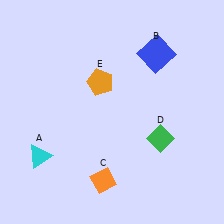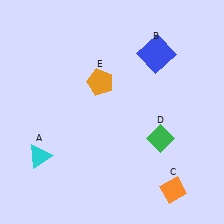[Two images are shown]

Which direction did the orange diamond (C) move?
The orange diamond (C) moved right.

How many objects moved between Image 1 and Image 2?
1 object moved between the two images.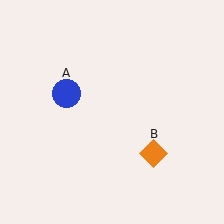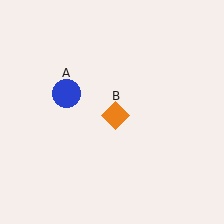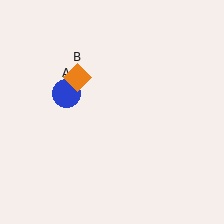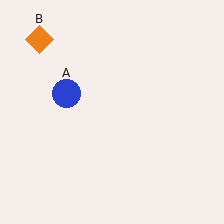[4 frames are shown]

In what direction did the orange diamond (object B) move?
The orange diamond (object B) moved up and to the left.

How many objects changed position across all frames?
1 object changed position: orange diamond (object B).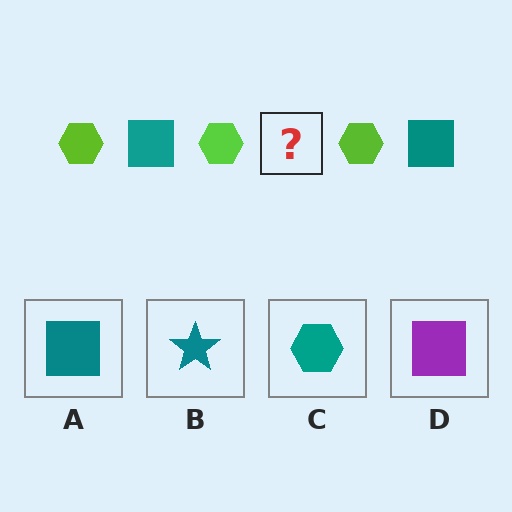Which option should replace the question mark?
Option A.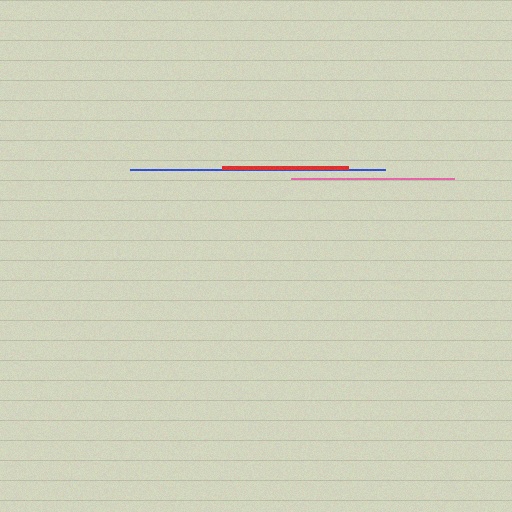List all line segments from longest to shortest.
From longest to shortest: blue, pink, red.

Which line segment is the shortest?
The red line is the shortest at approximately 127 pixels.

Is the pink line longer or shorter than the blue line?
The blue line is longer than the pink line.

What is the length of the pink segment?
The pink segment is approximately 163 pixels long.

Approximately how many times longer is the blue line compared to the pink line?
The blue line is approximately 1.6 times the length of the pink line.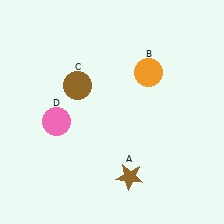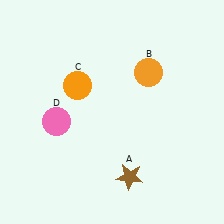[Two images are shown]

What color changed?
The circle (C) changed from brown in Image 1 to orange in Image 2.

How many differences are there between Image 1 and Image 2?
There is 1 difference between the two images.